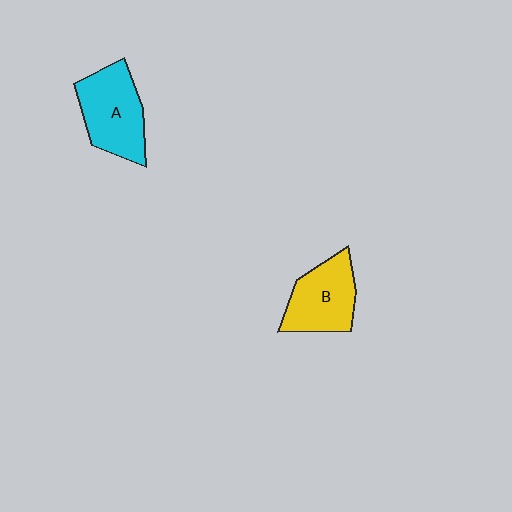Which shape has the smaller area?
Shape B (yellow).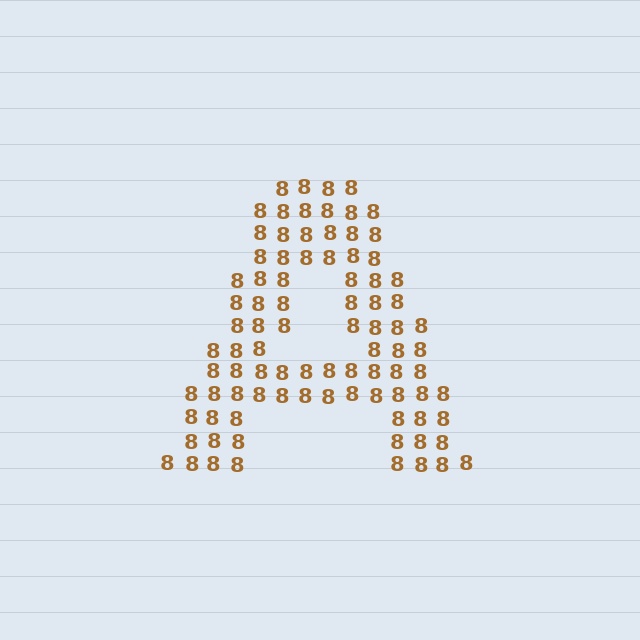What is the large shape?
The large shape is the letter A.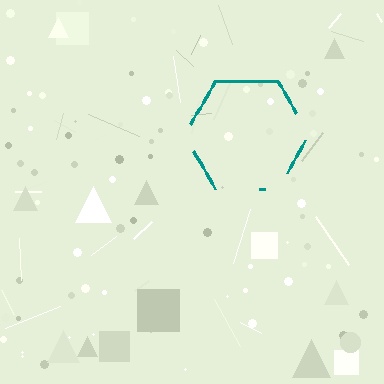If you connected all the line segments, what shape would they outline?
They would outline a hexagon.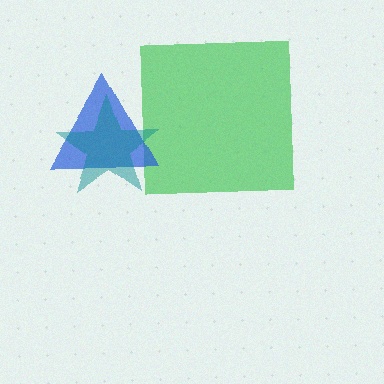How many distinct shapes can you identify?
There are 3 distinct shapes: a green square, a blue triangle, a teal star.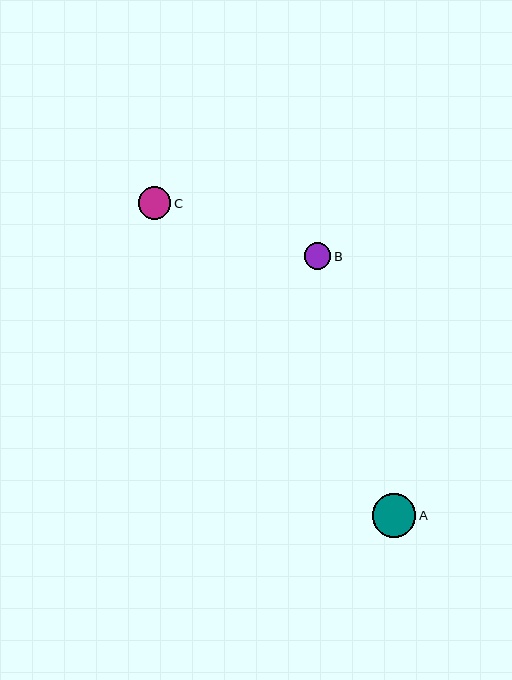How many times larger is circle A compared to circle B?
Circle A is approximately 1.7 times the size of circle B.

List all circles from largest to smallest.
From largest to smallest: A, C, B.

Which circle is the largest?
Circle A is the largest with a size of approximately 44 pixels.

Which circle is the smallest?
Circle B is the smallest with a size of approximately 26 pixels.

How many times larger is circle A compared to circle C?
Circle A is approximately 1.3 times the size of circle C.